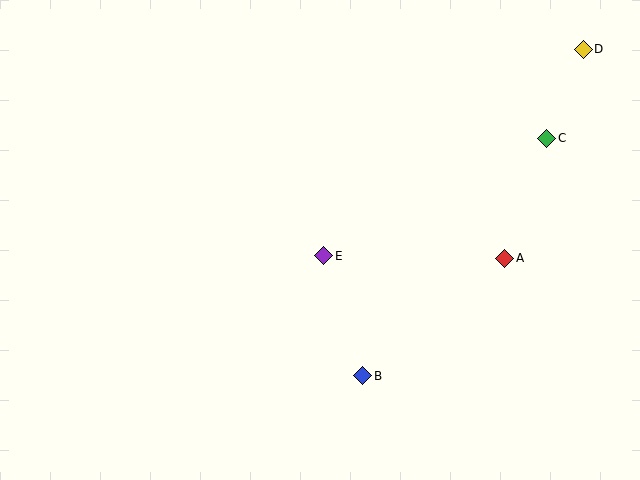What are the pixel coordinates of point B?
Point B is at (363, 376).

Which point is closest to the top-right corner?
Point D is closest to the top-right corner.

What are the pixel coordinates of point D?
Point D is at (583, 49).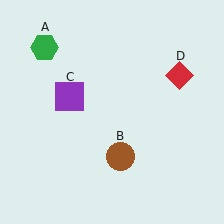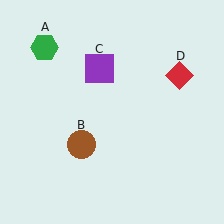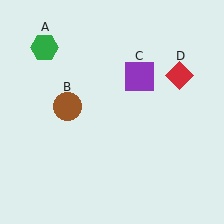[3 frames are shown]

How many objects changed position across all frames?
2 objects changed position: brown circle (object B), purple square (object C).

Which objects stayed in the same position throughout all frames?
Green hexagon (object A) and red diamond (object D) remained stationary.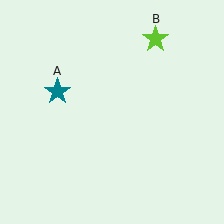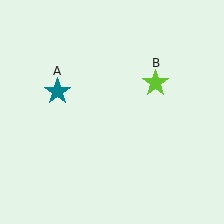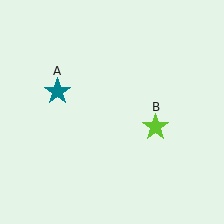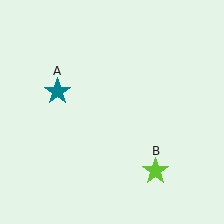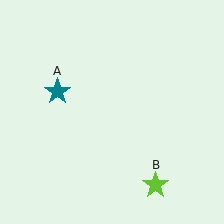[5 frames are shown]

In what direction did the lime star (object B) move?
The lime star (object B) moved down.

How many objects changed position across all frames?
1 object changed position: lime star (object B).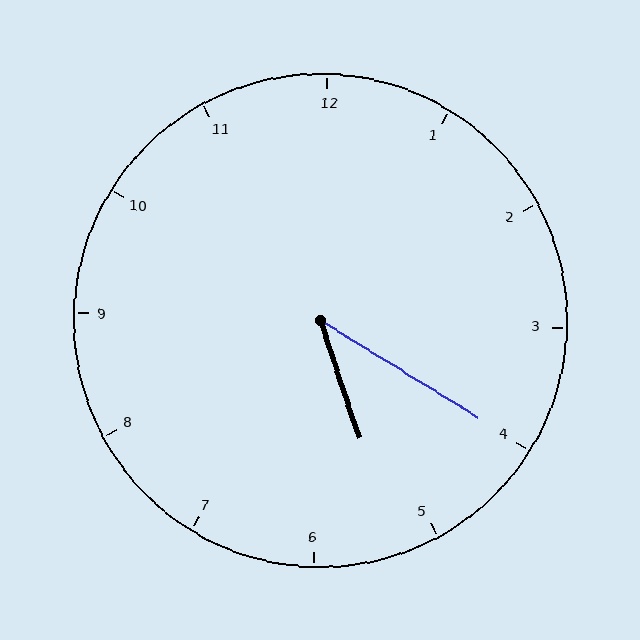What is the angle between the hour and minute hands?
Approximately 40 degrees.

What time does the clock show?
5:20.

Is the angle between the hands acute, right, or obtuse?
It is acute.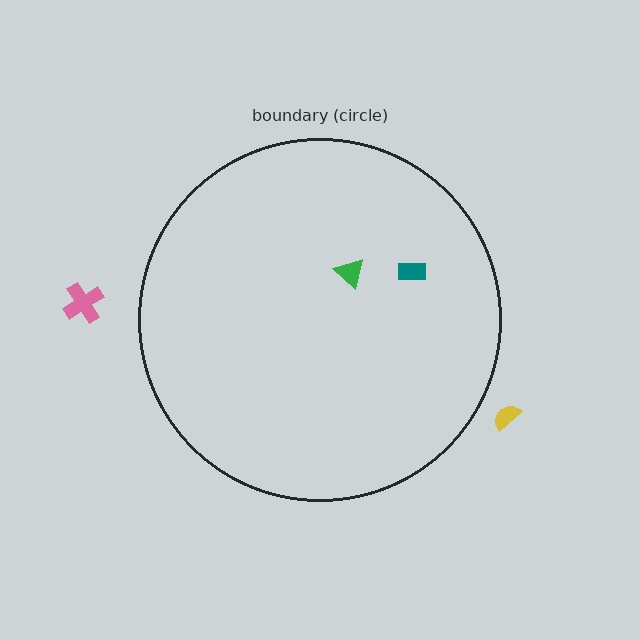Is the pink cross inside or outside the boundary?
Outside.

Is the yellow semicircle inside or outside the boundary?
Outside.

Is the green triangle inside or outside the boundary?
Inside.